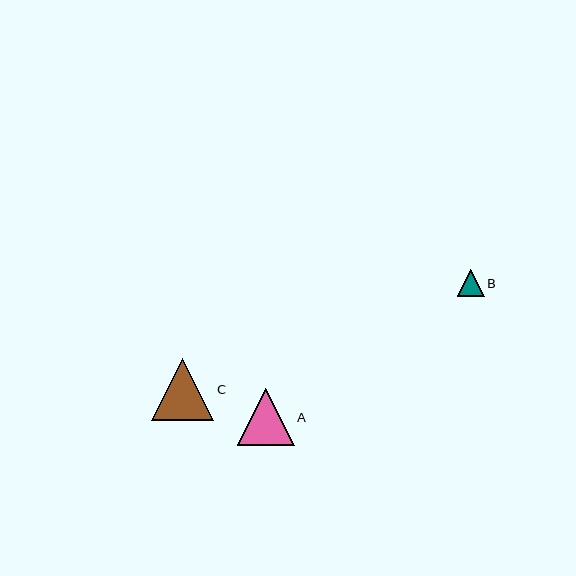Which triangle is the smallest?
Triangle B is the smallest with a size of approximately 27 pixels.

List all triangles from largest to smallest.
From largest to smallest: C, A, B.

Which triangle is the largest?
Triangle C is the largest with a size of approximately 62 pixels.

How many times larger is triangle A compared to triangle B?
Triangle A is approximately 2.1 times the size of triangle B.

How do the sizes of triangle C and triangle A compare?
Triangle C and triangle A are approximately the same size.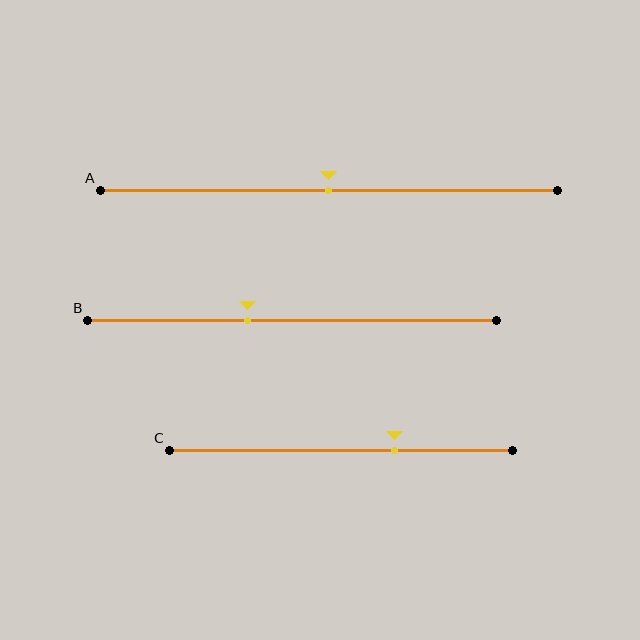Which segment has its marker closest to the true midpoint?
Segment A has its marker closest to the true midpoint.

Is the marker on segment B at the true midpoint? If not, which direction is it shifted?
No, the marker on segment B is shifted to the left by about 11% of the segment length.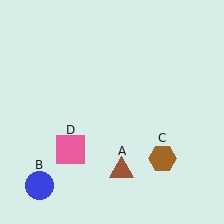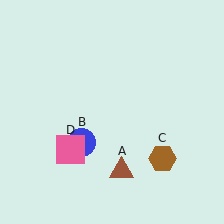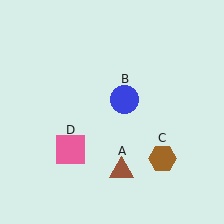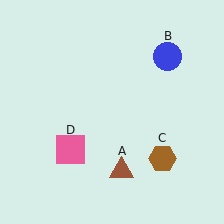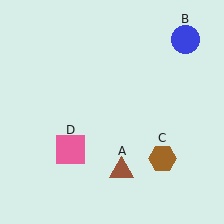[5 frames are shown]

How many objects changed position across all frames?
1 object changed position: blue circle (object B).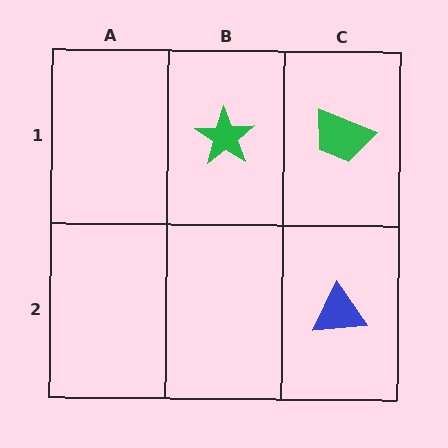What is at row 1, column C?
A green trapezoid.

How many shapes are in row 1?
2 shapes.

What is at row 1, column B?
A green star.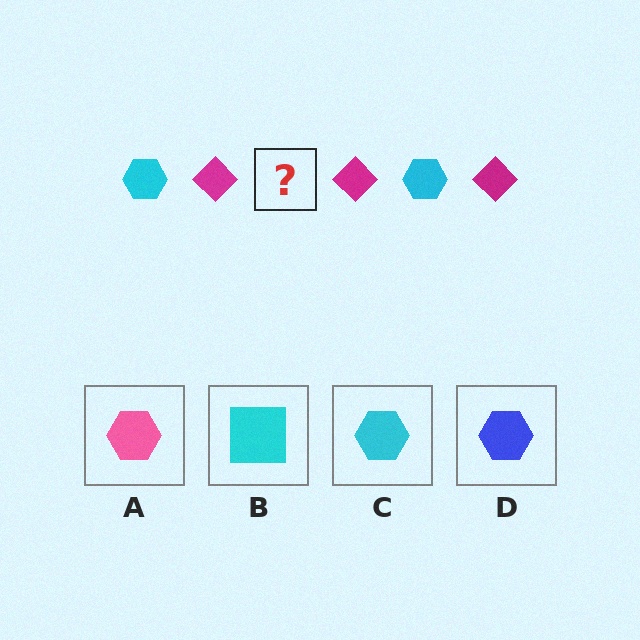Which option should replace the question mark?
Option C.